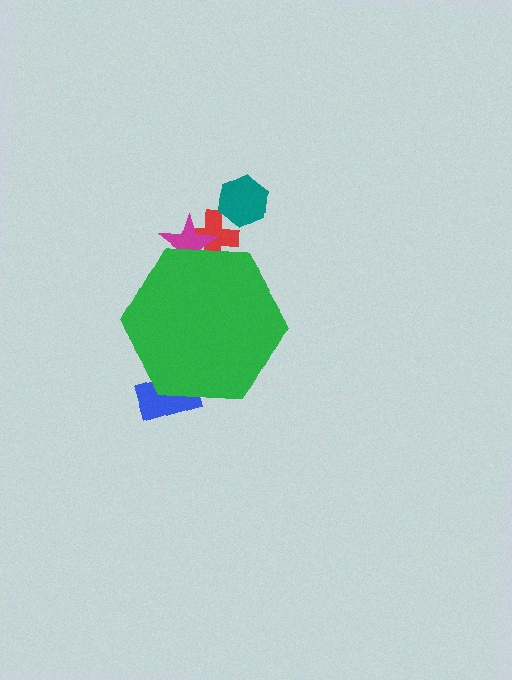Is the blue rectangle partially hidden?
Yes, the blue rectangle is partially hidden behind the green hexagon.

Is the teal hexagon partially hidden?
No, the teal hexagon is fully visible.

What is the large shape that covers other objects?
A green hexagon.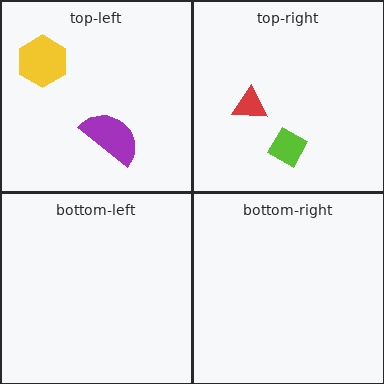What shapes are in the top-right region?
The lime diamond, the red triangle.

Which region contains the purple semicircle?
The top-left region.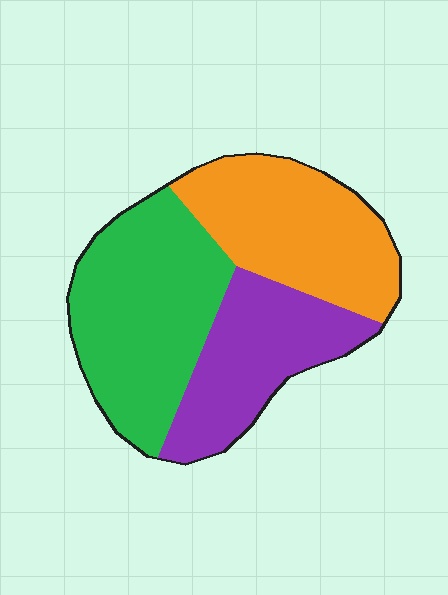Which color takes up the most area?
Green, at roughly 40%.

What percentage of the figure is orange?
Orange covers around 35% of the figure.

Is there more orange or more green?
Green.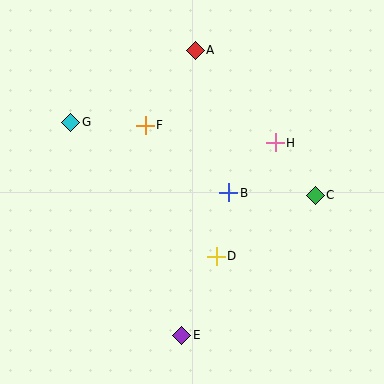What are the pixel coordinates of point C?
Point C is at (315, 195).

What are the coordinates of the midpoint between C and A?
The midpoint between C and A is at (255, 123).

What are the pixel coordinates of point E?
Point E is at (182, 335).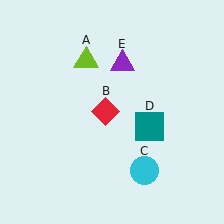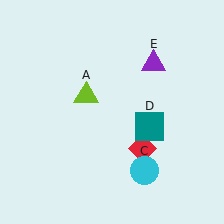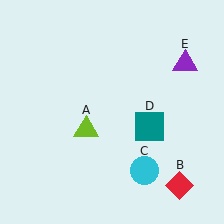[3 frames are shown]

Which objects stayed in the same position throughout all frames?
Cyan circle (object C) and teal square (object D) remained stationary.